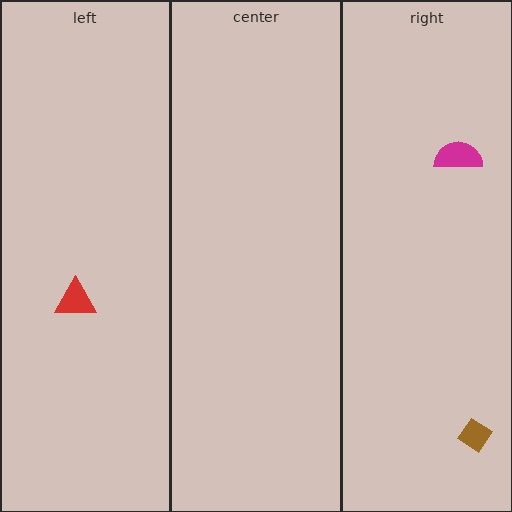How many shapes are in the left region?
1.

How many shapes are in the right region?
2.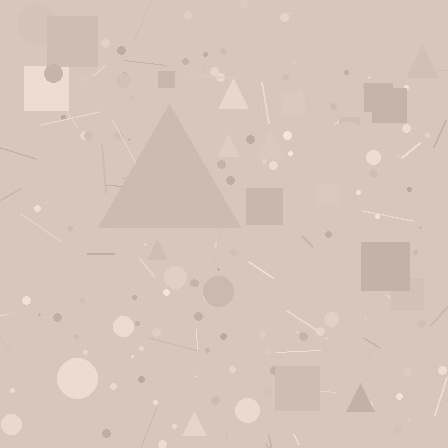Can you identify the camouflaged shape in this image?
The camouflaged shape is a triangle.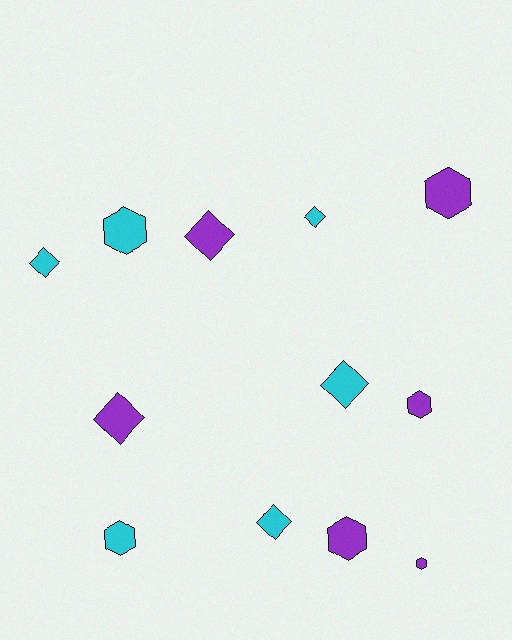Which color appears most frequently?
Purple, with 6 objects.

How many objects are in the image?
There are 12 objects.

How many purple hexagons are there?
There are 4 purple hexagons.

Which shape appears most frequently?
Hexagon, with 6 objects.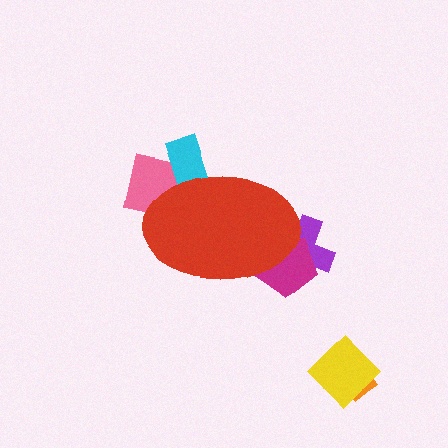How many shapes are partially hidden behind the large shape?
4 shapes are partially hidden.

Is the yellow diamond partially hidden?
No, the yellow diamond is fully visible.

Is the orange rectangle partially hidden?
No, the orange rectangle is fully visible.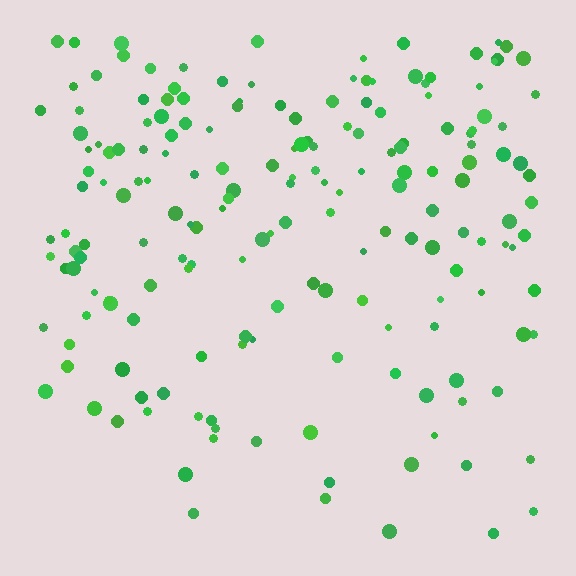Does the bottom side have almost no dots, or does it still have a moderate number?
Still a moderate number, just noticeably fewer than the top.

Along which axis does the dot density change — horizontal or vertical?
Vertical.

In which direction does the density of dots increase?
From bottom to top, with the top side densest.